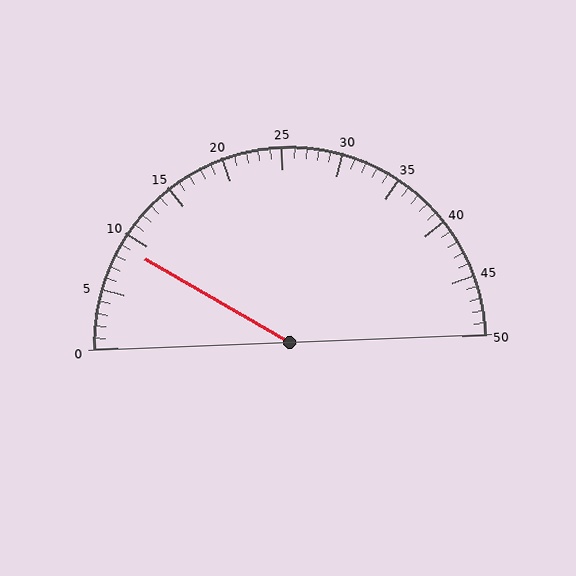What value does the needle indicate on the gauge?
The needle indicates approximately 9.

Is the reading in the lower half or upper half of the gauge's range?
The reading is in the lower half of the range (0 to 50).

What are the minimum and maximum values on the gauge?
The gauge ranges from 0 to 50.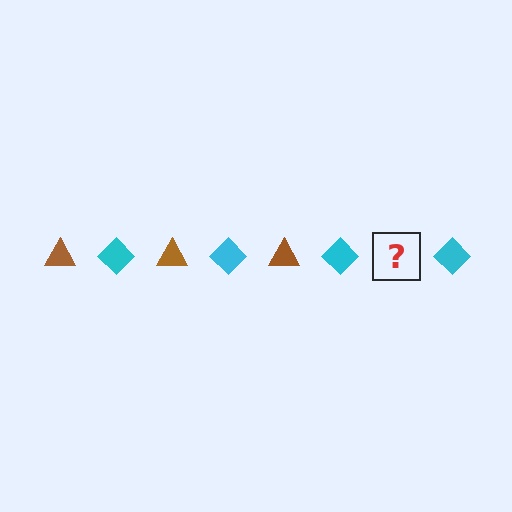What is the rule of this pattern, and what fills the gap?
The rule is that the pattern alternates between brown triangle and cyan diamond. The gap should be filled with a brown triangle.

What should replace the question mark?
The question mark should be replaced with a brown triangle.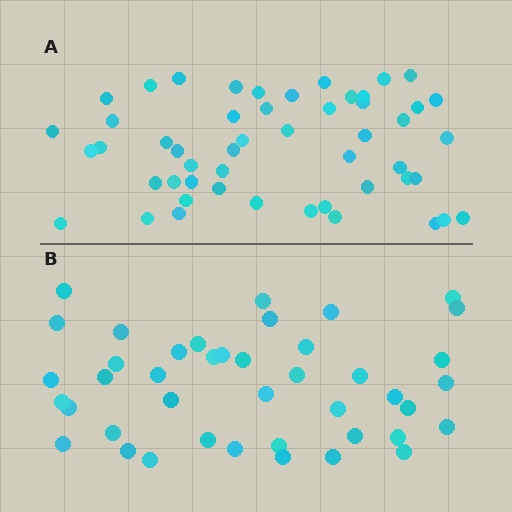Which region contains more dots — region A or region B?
Region A (the top region) has more dots.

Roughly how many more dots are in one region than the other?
Region A has roughly 8 or so more dots than region B.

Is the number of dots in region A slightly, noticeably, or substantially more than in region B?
Region A has only slightly more — the two regions are fairly close. The ratio is roughly 1.2 to 1.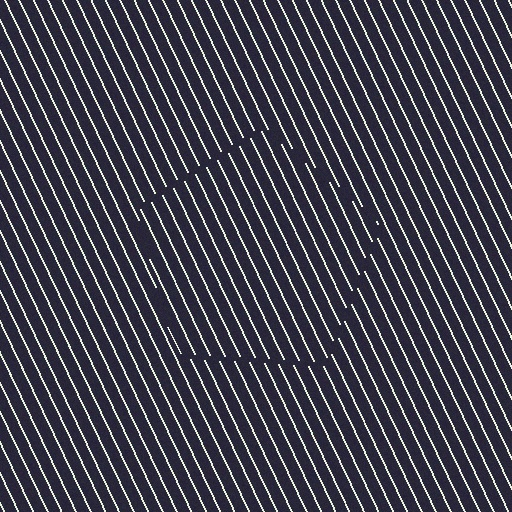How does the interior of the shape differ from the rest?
The interior of the shape contains the same grating, shifted by half a period — the contour is defined by the phase discontinuity where line-ends from the inner and outer gratings abut.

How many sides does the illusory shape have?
5 sides — the line-ends trace a pentagon.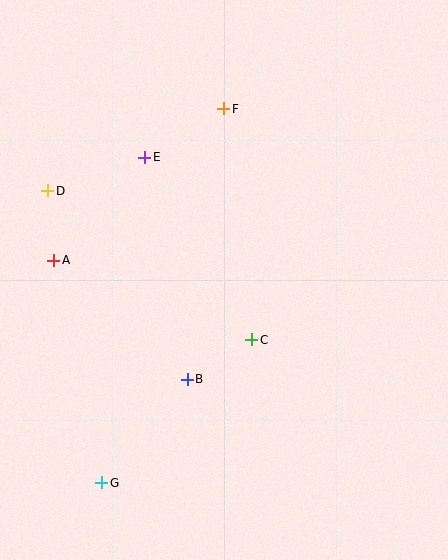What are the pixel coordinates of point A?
Point A is at (54, 260).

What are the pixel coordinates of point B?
Point B is at (187, 379).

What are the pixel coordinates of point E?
Point E is at (145, 157).